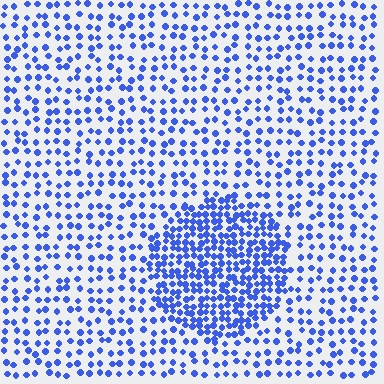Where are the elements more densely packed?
The elements are more densely packed inside the circle boundary.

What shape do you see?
I see a circle.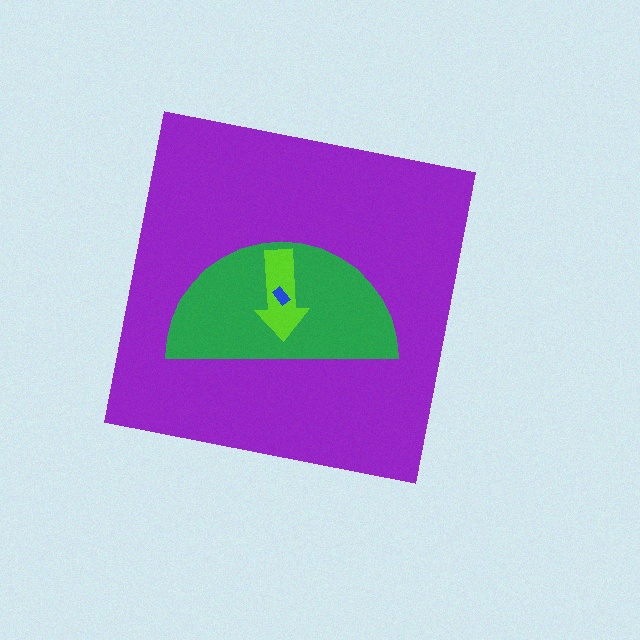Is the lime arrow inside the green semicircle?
Yes.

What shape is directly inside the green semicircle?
The lime arrow.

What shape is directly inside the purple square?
The green semicircle.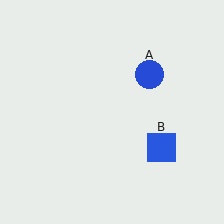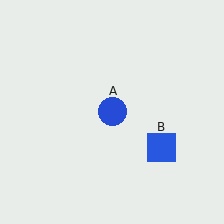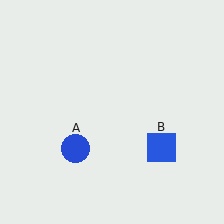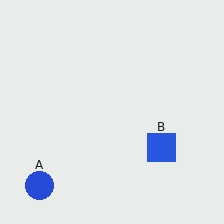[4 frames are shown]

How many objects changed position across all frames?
1 object changed position: blue circle (object A).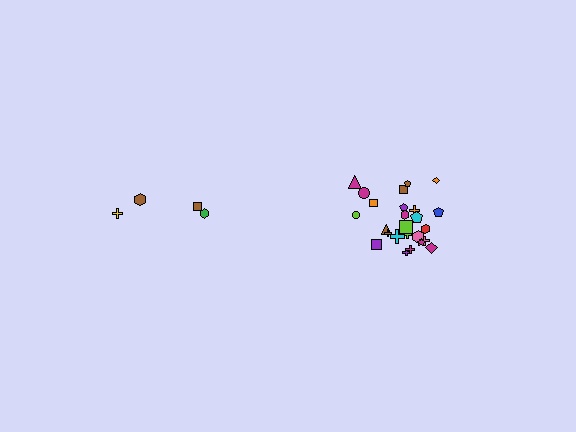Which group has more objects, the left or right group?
The right group.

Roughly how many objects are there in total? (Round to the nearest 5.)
Roughly 30 objects in total.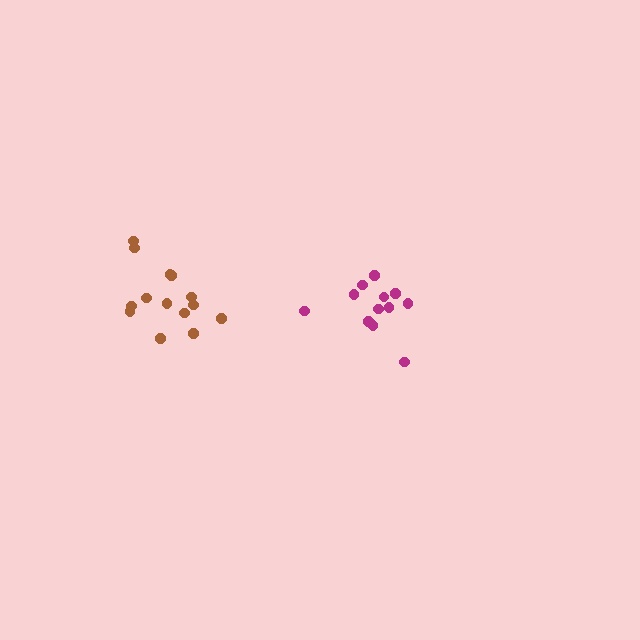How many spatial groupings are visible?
There are 2 spatial groupings.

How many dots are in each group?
Group 1: 12 dots, Group 2: 14 dots (26 total).